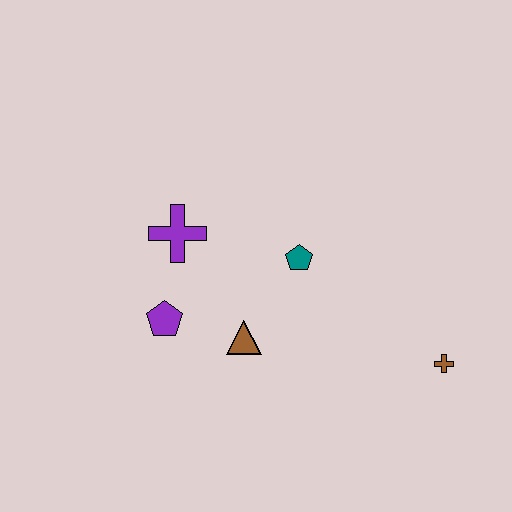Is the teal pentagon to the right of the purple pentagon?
Yes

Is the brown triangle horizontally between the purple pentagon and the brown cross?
Yes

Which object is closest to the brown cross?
The teal pentagon is closest to the brown cross.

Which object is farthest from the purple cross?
The brown cross is farthest from the purple cross.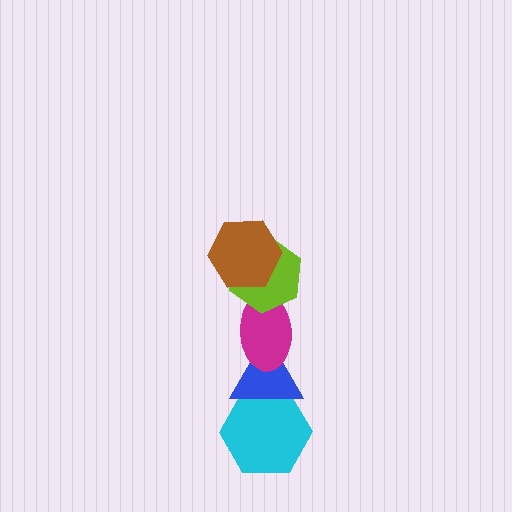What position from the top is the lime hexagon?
The lime hexagon is 2nd from the top.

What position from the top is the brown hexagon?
The brown hexagon is 1st from the top.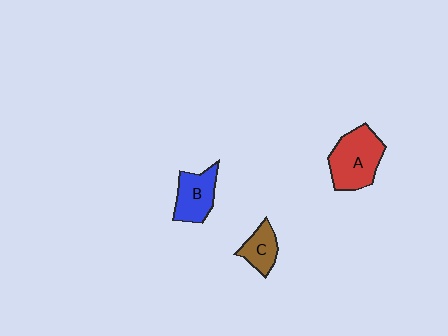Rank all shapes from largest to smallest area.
From largest to smallest: A (red), B (blue), C (brown).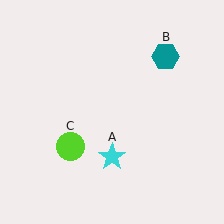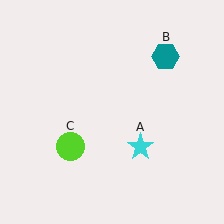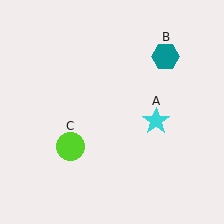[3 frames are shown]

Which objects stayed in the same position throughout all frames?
Teal hexagon (object B) and lime circle (object C) remained stationary.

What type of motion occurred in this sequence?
The cyan star (object A) rotated counterclockwise around the center of the scene.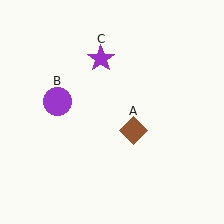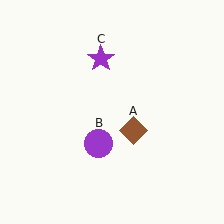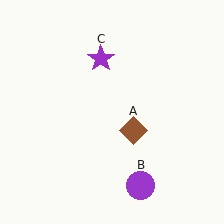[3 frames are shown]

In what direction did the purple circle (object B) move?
The purple circle (object B) moved down and to the right.